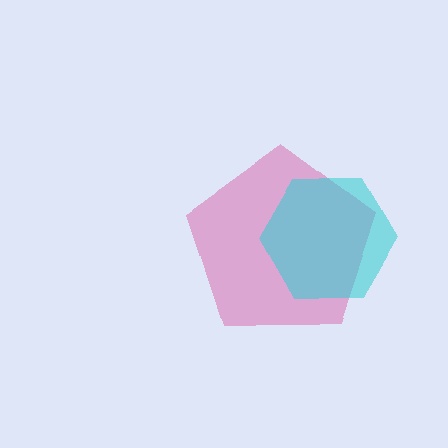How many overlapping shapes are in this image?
There are 2 overlapping shapes in the image.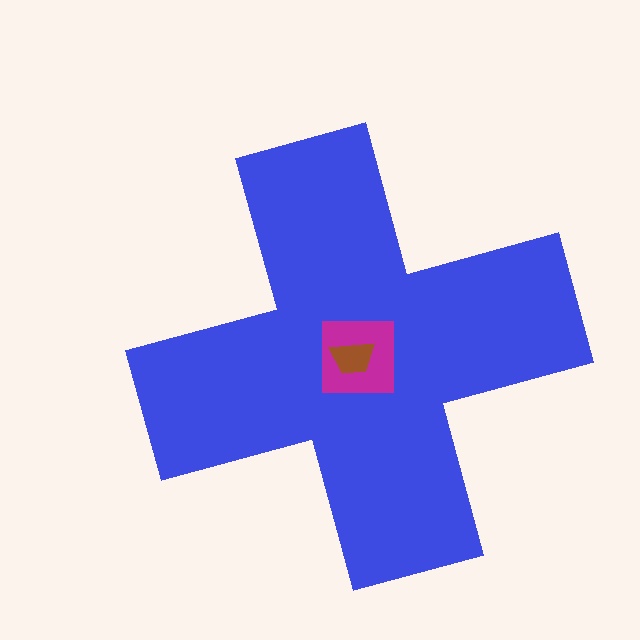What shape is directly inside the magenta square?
The brown trapezoid.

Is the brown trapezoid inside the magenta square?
Yes.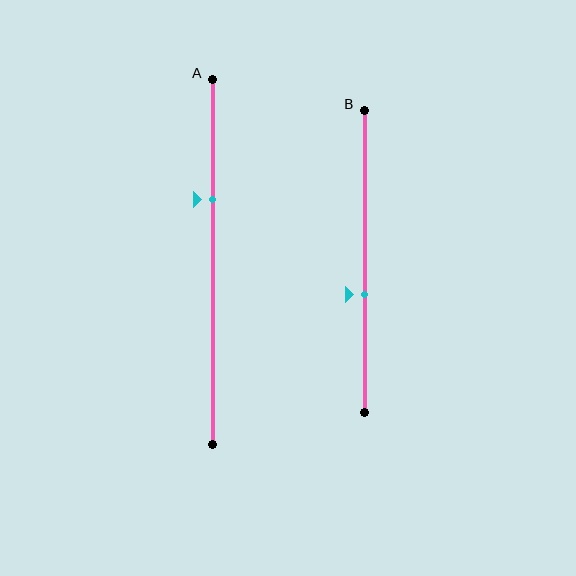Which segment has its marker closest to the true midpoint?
Segment B has its marker closest to the true midpoint.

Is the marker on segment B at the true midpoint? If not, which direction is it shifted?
No, the marker on segment B is shifted downward by about 11% of the segment length.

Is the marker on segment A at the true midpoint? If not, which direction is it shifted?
No, the marker on segment A is shifted upward by about 17% of the segment length.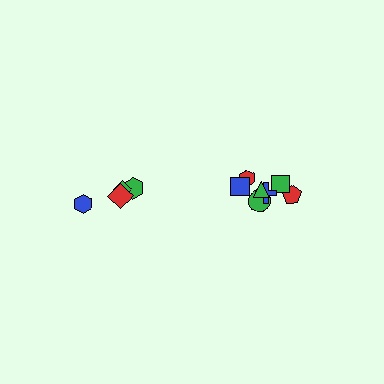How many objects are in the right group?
There are 7 objects.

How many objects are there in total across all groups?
There are 11 objects.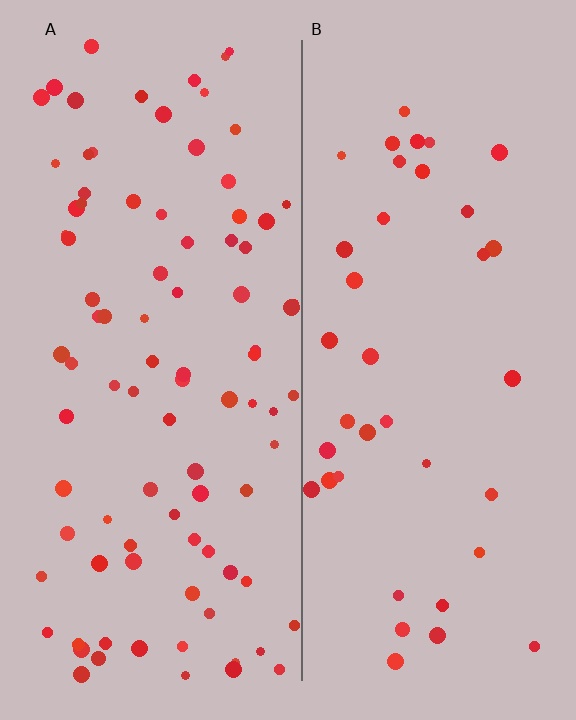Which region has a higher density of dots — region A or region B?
A (the left).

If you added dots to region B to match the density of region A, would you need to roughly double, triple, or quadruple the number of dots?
Approximately double.